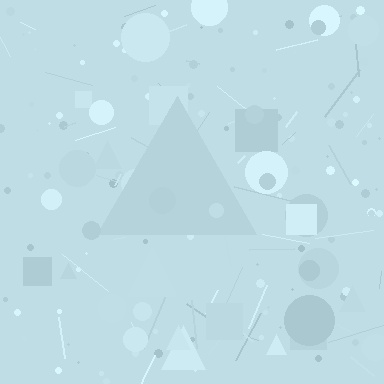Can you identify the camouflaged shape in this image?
The camouflaged shape is a triangle.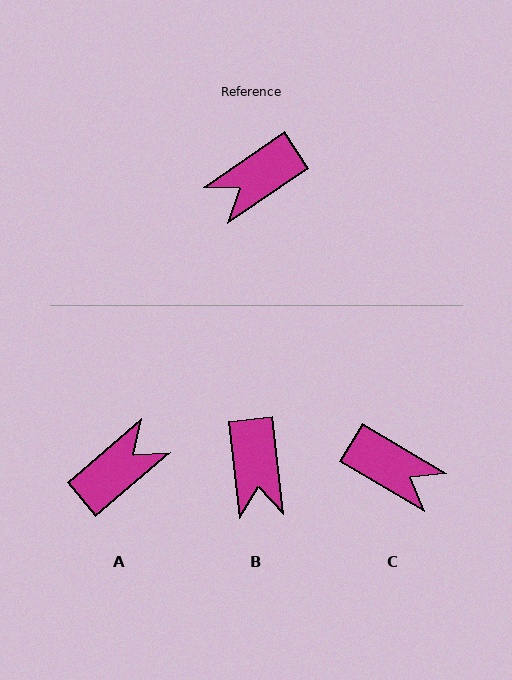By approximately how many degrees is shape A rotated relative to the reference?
Approximately 174 degrees clockwise.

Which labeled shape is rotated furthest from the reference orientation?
A, about 174 degrees away.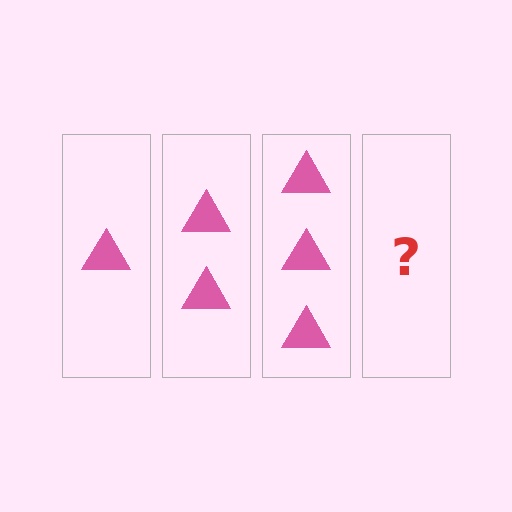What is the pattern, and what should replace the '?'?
The pattern is that each step adds one more triangle. The '?' should be 4 triangles.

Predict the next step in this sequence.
The next step is 4 triangles.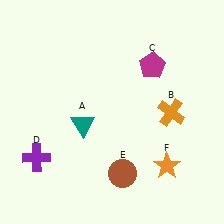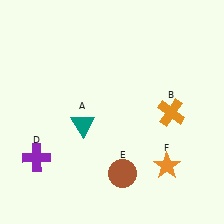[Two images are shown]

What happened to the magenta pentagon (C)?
The magenta pentagon (C) was removed in Image 2. It was in the top-right area of Image 1.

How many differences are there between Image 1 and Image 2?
There is 1 difference between the two images.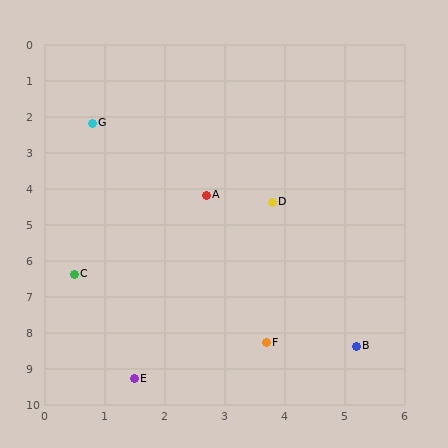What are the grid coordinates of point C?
Point C is at approximately (0.5, 6.4).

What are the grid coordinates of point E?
Point E is at approximately (1.5, 9.3).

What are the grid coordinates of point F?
Point F is at approximately (3.7, 8.3).